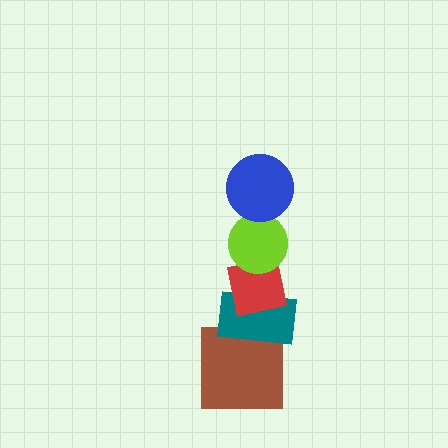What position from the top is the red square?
The red square is 3rd from the top.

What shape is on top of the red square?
The lime circle is on top of the red square.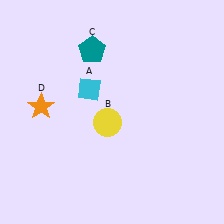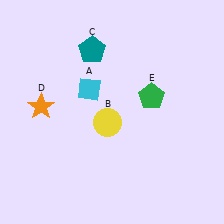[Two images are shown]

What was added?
A green pentagon (E) was added in Image 2.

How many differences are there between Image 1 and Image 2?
There is 1 difference between the two images.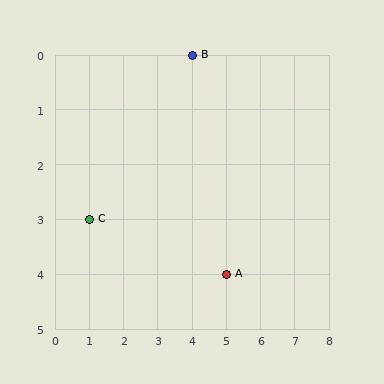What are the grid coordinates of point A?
Point A is at grid coordinates (5, 4).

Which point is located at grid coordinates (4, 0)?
Point B is at (4, 0).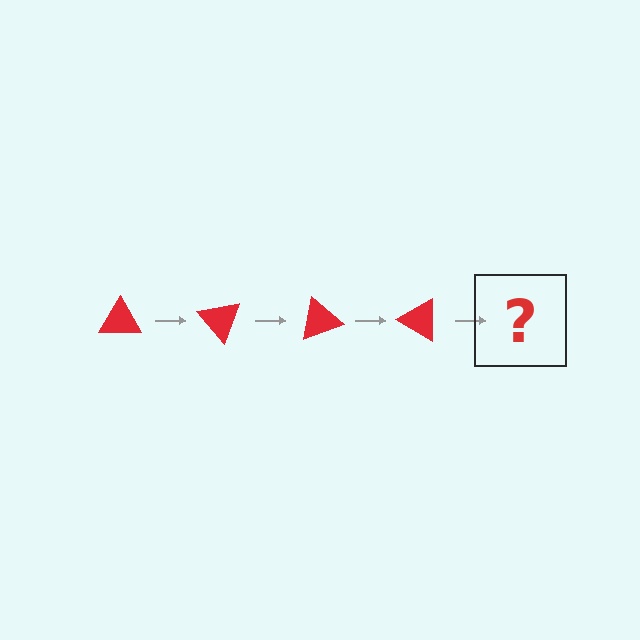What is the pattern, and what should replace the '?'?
The pattern is that the triangle rotates 50 degrees each step. The '?' should be a red triangle rotated 200 degrees.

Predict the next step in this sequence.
The next step is a red triangle rotated 200 degrees.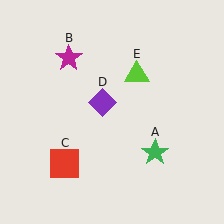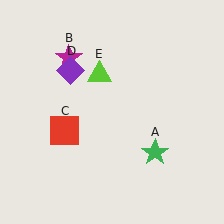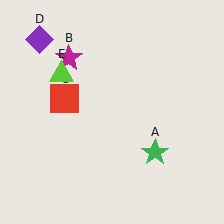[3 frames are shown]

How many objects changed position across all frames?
3 objects changed position: red square (object C), purple diamond (object D), lime triangle (object E).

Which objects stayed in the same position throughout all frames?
Green star (object A) and magenta star (object B) remained stationary.